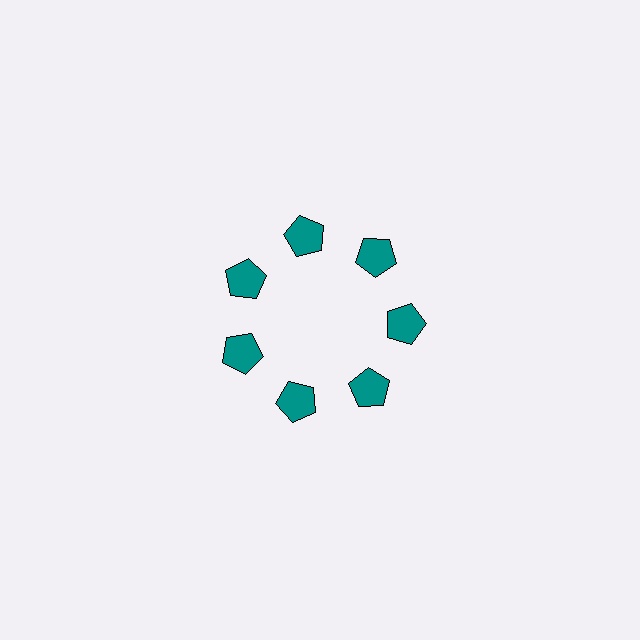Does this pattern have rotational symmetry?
Yes, this pattern has 7-fold rotational symmetry. It looks the same after rotating 51 degrees around the center.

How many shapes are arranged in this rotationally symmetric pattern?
There are 7 shapes, arranged in 7 groups of 1.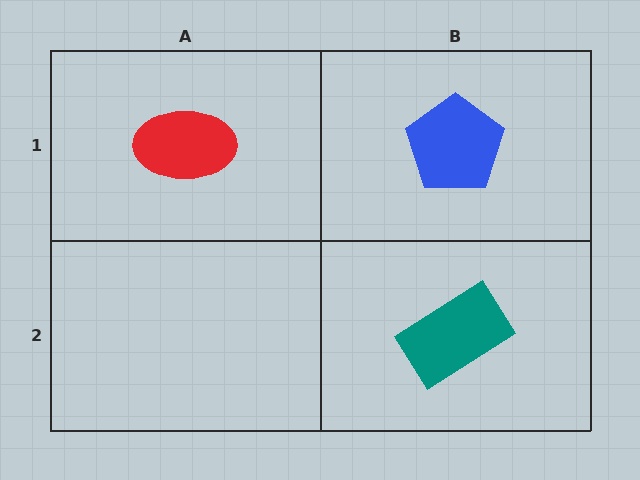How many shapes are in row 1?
2 shapes.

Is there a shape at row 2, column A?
No, that cell is empty.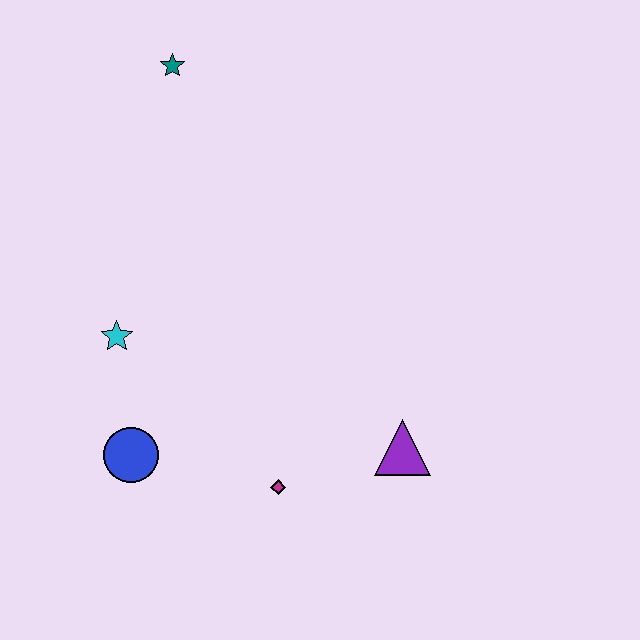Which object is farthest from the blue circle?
The teal star is farthest from the blue circle.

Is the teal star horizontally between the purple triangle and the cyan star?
Yes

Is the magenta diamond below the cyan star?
Yes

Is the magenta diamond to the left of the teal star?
No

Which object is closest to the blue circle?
The cyan star is closest to the blue circle.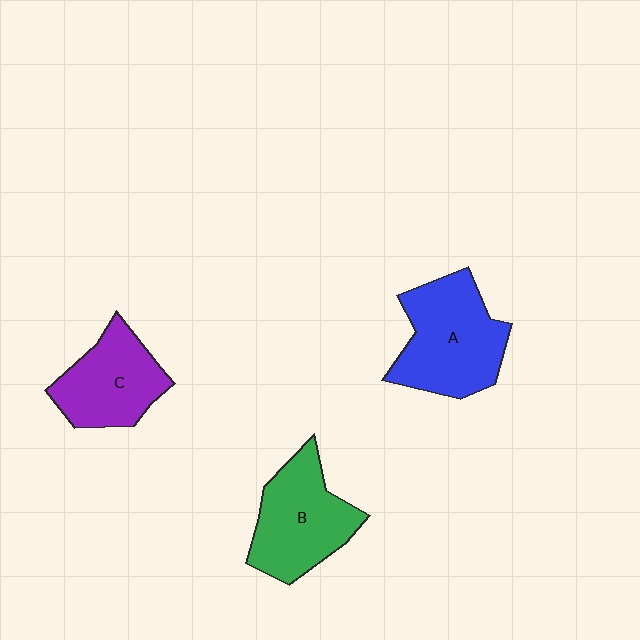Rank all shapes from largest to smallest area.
From largest to smallest: A (blue), B (green), C (purple).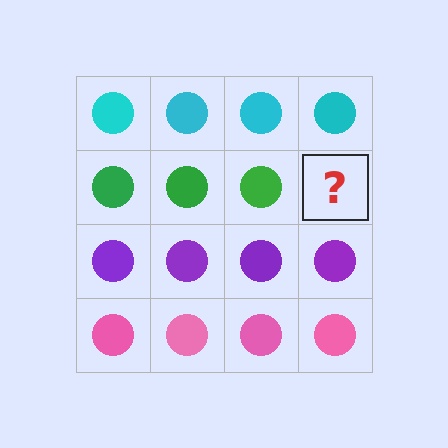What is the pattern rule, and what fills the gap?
The rule is that each row has a consistent color. The gap should be filled with a green circle.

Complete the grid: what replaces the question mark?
The question mark should be replaced with a green circle.